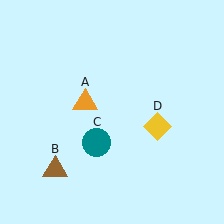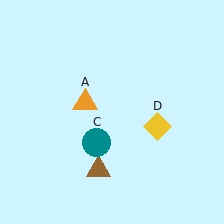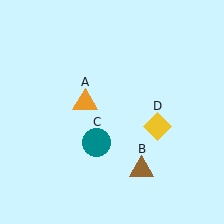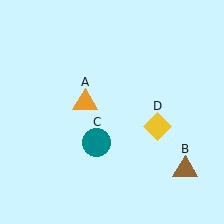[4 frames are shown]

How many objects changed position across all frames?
1 object changed position: brown triangle (object B).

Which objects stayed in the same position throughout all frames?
Orange triangle (object A) and teal circle (object C) and yellow diamond (object D) remained stationary.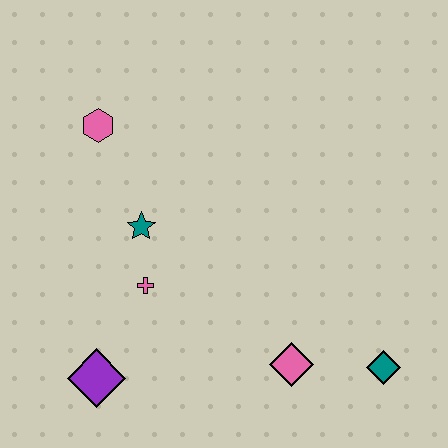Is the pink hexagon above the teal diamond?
Yes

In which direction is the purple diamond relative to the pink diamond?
The purple diamond is to the left of the pink diamond.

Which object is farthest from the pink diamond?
The pink hexagon is farthest from the pink diamond.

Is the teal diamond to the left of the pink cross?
No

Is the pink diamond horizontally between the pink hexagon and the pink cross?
No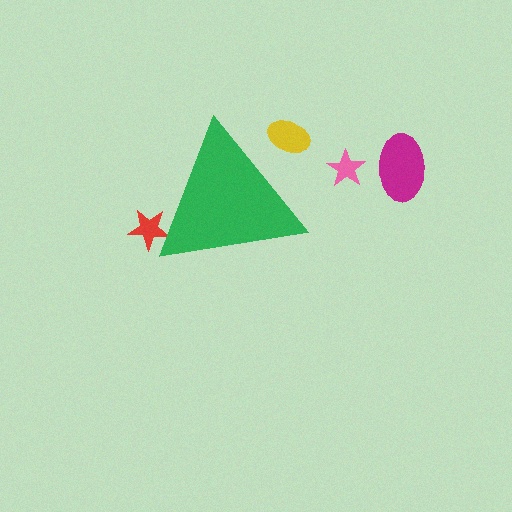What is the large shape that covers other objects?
A green triangle.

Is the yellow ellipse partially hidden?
Yes, the yellow ellipse is partially hidden behind the green triangle.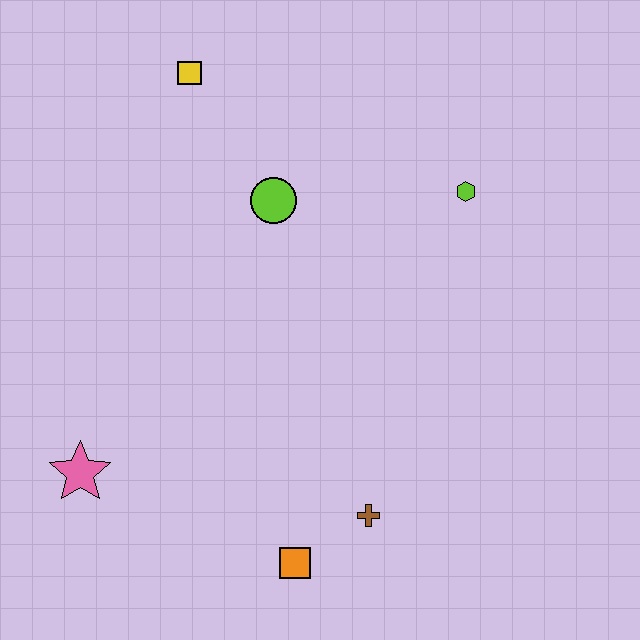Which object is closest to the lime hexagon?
The lime circle is closest to the lime hexagon.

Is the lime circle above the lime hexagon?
No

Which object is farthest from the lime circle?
The orange square is farthest from the lime circle.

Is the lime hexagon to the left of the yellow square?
No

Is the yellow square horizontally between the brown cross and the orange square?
No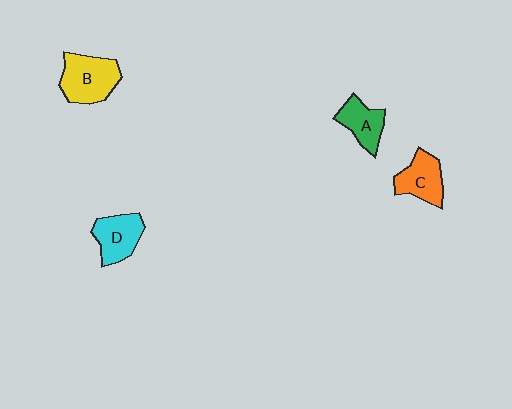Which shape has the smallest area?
Shape A (green).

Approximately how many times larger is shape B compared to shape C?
Approximately 1.3 times.